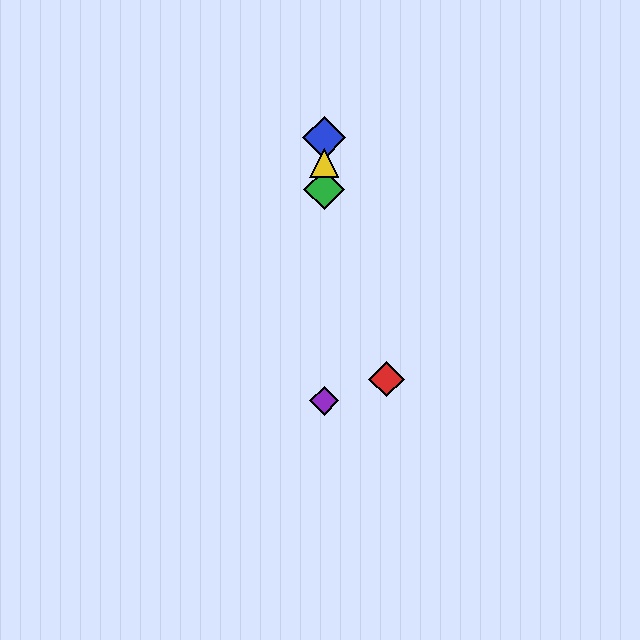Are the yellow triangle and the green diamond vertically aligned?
Yes, both are at x≈324.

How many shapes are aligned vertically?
4 shapes (the blue diamond, the green diamond, the yellow triangle, the purple diamond) are aligned vertically.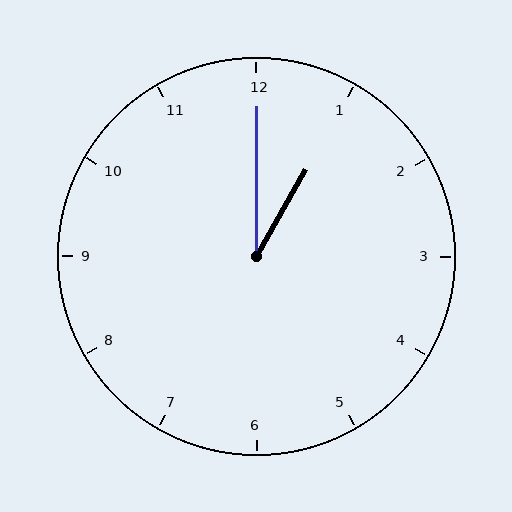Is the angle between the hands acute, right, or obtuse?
It is acute.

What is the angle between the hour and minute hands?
Approximately 30 degrees.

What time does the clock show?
1:00.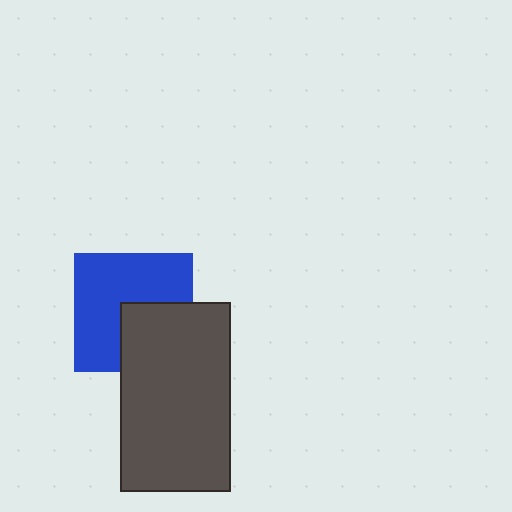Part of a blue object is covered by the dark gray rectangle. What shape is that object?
It is a square.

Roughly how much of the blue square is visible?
About half of it is visible (roughly 63%).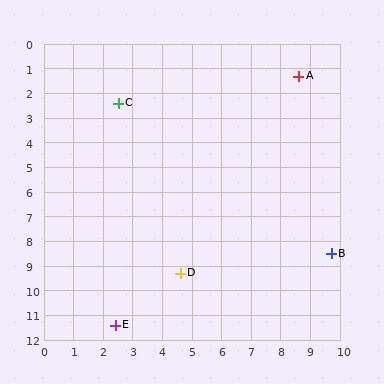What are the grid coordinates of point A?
Point A is at approximately (8.6, 1.3).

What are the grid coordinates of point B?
Point B is at approximately (9.7, 8.5).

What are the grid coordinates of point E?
Point E is at approximately (2.4, 11.4).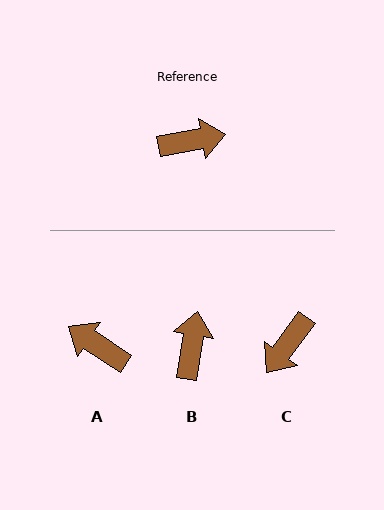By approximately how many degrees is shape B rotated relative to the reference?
Approximately 71 degrees counter-clockwise.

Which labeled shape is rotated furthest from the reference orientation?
C, about 136 degrees away.